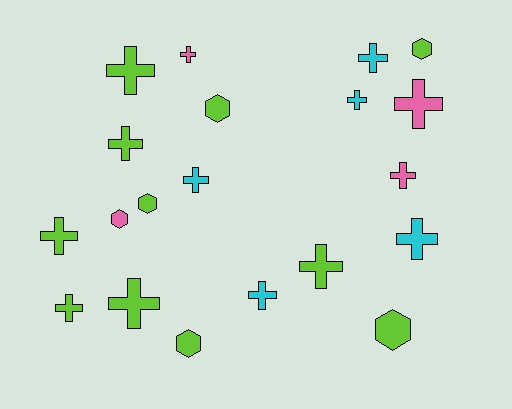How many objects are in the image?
There are 20 objects.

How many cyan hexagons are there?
There are no cyan hexagons.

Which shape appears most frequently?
Cross, with 14 objects.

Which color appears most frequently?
Lime, with 11 objects.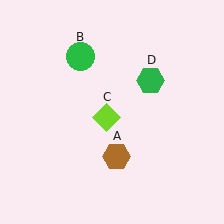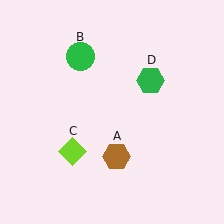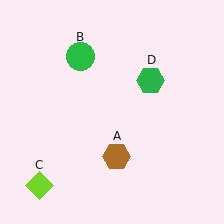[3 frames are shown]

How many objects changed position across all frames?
1 object changed position: lime diamond (object C).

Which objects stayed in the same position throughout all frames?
Brown hexagon (object A) and green circle (object B) and green hexagon (object D) remained stationary.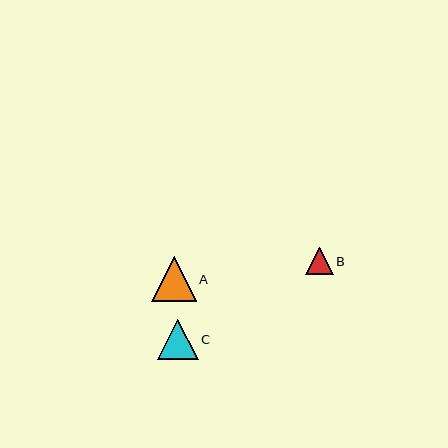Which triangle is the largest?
Triangle A is the largest with a size of approximately 44 pixels.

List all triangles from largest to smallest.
From largest to smallest: A, C, B.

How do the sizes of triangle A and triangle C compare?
Triangle A and triangle C are approximately the same size.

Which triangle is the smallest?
Triangle B is the smallest with a size of approximately 28 pixels.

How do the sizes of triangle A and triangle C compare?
Triangle A and triangle C are approximately the same size.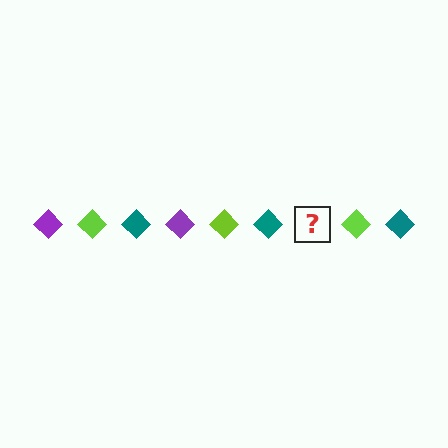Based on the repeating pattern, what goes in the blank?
The blank should be a purple diamond.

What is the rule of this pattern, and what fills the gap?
The rule is that the pattern cycles through purple, lime, teal diamonds. The gap should be filled with a purple diamond.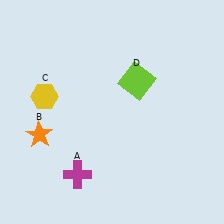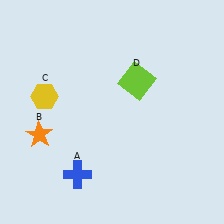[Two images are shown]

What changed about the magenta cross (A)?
In Image 1, A is magenta. In Image 2, it changed to blue.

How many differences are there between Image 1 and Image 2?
There is 1 difference between the two images.